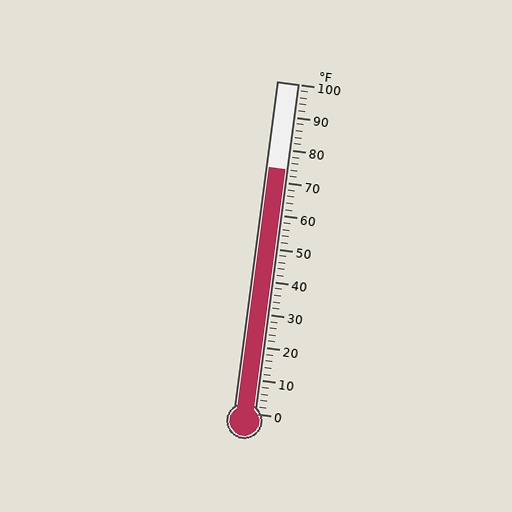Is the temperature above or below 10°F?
The temperature is above 10°F.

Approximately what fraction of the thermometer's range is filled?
The thermometer is filled to approximately 75% of its range.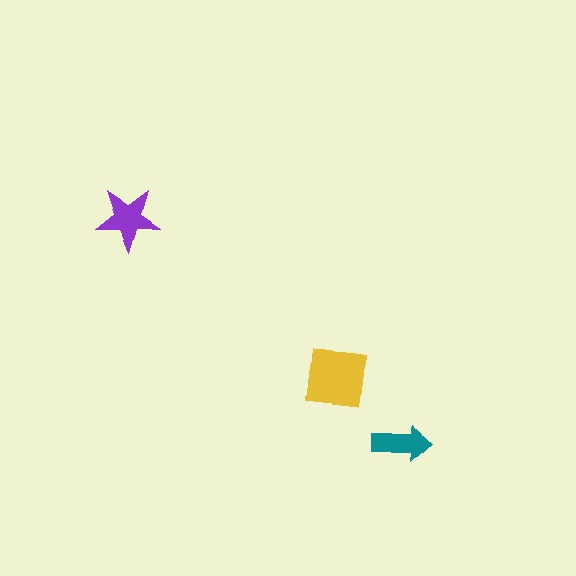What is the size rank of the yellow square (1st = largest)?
1st.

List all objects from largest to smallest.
The yellow square, the purple star, the teal arrow.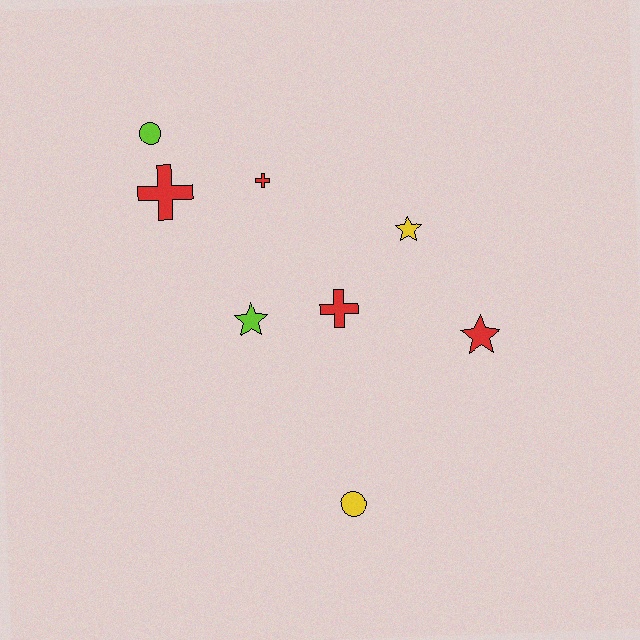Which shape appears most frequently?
Star, with 3 objects.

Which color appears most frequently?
Red, with 4 objects.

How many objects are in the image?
There are 8 objects.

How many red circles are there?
There are no red circles.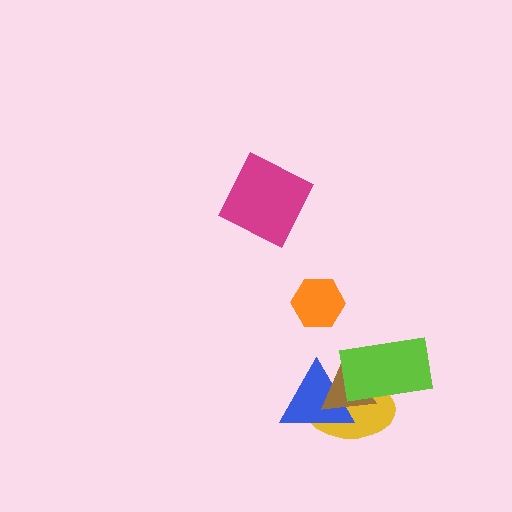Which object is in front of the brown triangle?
The lime rectangle is in front of the brown triangle.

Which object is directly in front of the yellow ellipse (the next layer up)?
The blue triangle is directly in front of the yellow ellipse.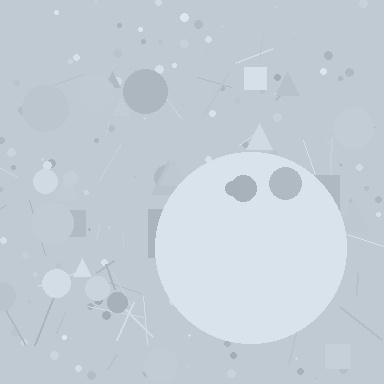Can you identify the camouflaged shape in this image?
The camouflaged shape is a circle.